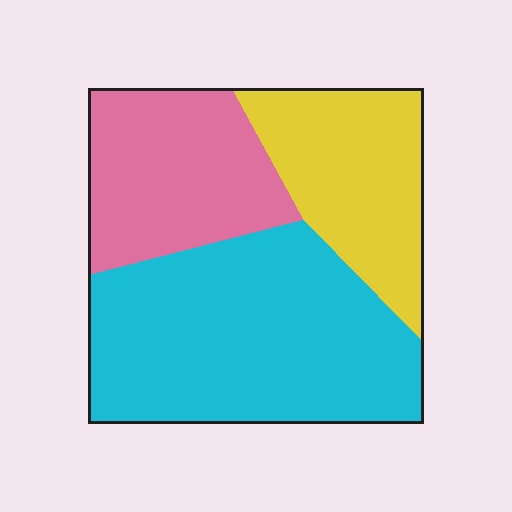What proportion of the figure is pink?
Pink takes up about one quarter (1/4) of the figure.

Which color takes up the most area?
Cyan, at roughly 50%.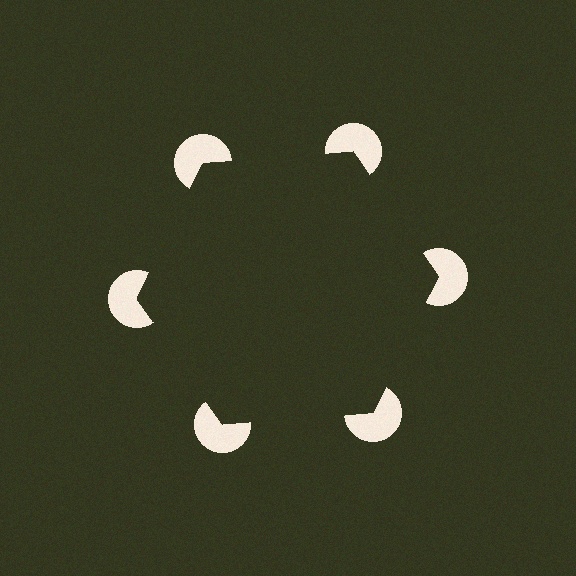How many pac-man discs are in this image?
There are 6 — one at each vertex of the illusory hexagon.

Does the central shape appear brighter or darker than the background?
It typically appears slightly darker than the background, even though no actual brightness change is drawn.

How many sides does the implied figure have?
6 sides.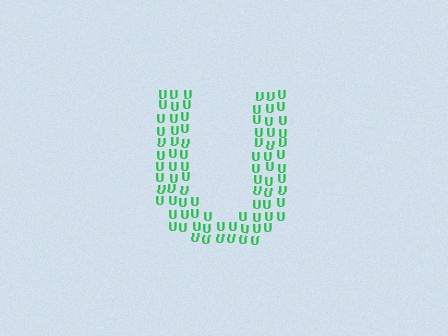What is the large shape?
The large shape is the letter U.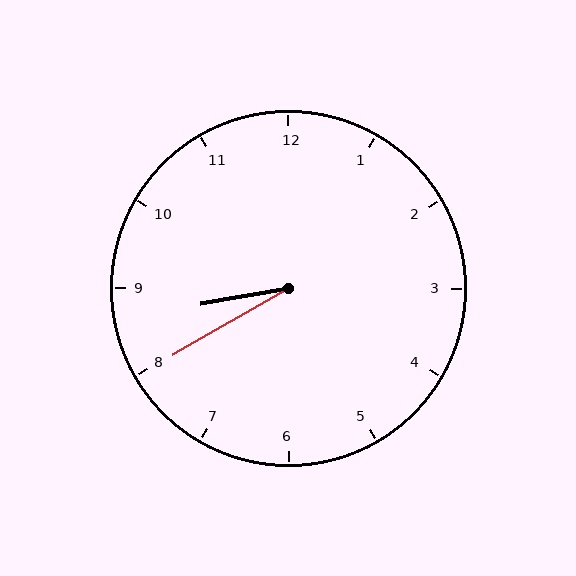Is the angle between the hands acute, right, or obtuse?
It is acute.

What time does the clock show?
8:40.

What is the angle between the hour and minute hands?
Approximately 20 degrees.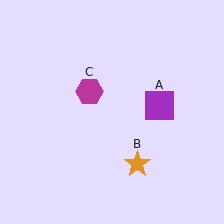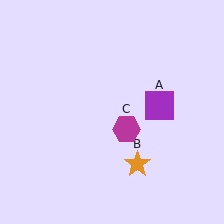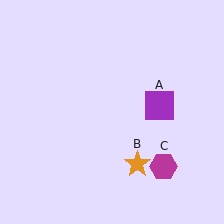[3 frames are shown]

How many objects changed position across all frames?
1 object changed position: magenta hexagon (object C).